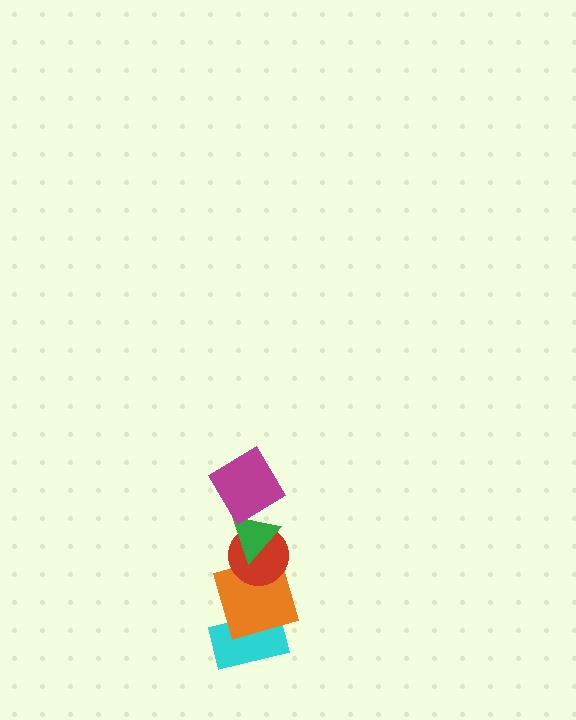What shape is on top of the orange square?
The red circle is on top of the orange square.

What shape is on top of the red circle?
The green triangle is on top of the red circle.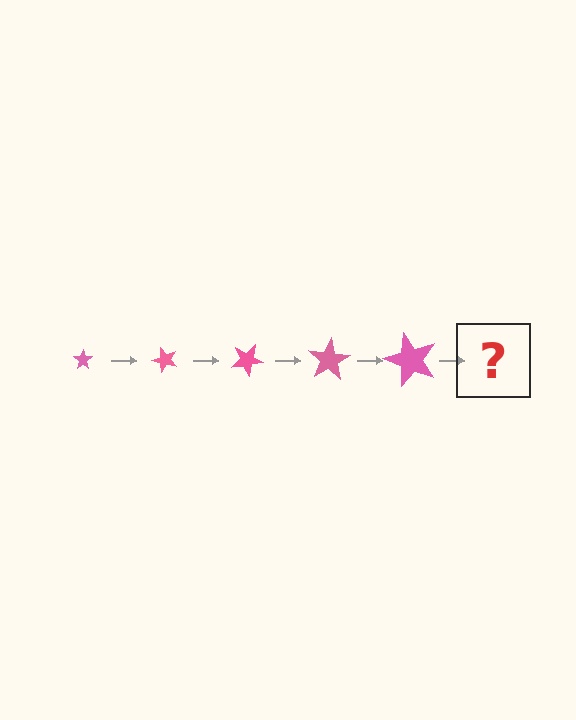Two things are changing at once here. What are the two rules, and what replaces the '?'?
The two rules are that the star grows larger each step and it rotates 50 degrees each step. The '?' should be a star, larger than the previous one and rotated 250 degrees from the start.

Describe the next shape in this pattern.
It should be a star, larger than the previous one and rotated 250 degrees from the start.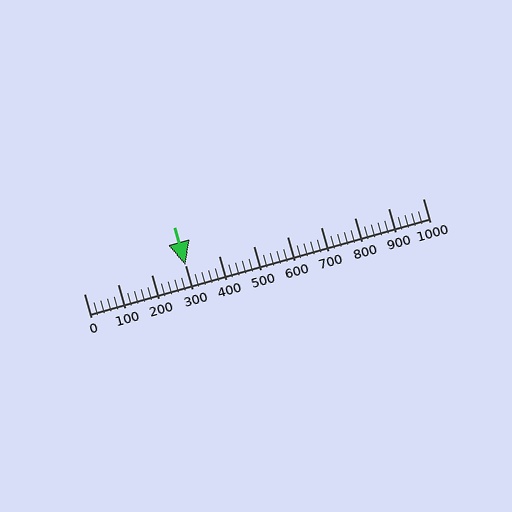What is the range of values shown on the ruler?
The ruler shows values from 0 to 1000.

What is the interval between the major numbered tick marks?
The major tick marks are spaced 100 units apart.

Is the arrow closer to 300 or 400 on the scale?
The arrow is closer to 300.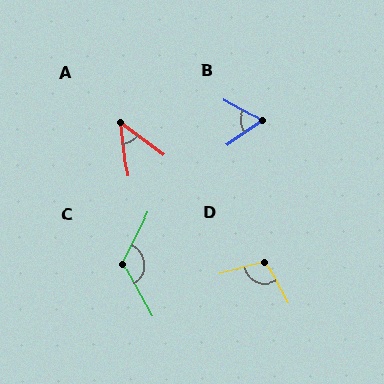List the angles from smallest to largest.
A (46°), B (63°), D (104°), C (125°).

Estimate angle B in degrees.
Approximately 63 degrees.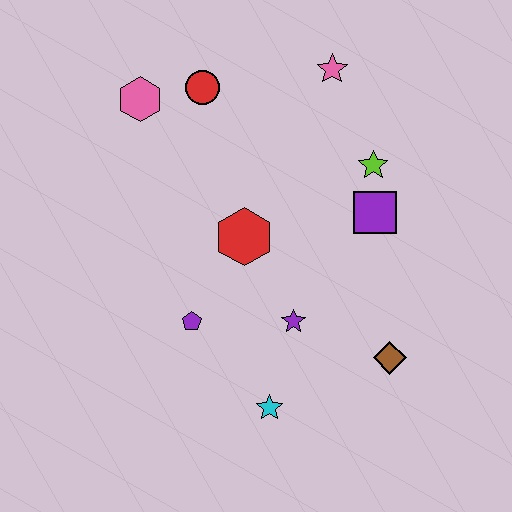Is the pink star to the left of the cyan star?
No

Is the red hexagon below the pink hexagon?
Yes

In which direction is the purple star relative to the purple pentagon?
The purple star is to the right of the purple pentagon.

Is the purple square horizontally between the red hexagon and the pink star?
No